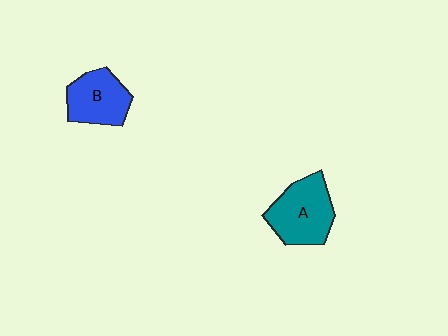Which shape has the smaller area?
Shape B (blue).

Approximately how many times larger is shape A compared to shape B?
Approximately 1.2 times.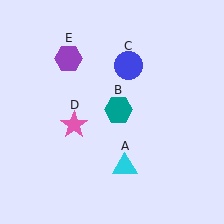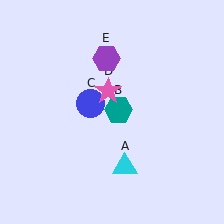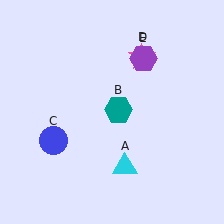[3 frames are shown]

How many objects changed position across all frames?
3 objects changed position: blue circle (object C), pink star (object D), purple hexagon (object E).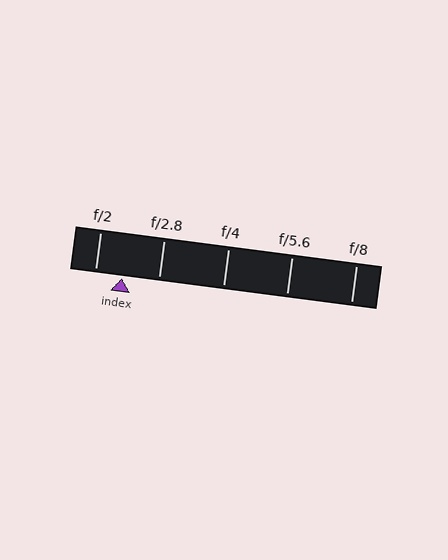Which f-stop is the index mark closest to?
The index mark is closest to f/2.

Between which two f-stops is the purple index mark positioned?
The index mark is between f/2 and f/2.8.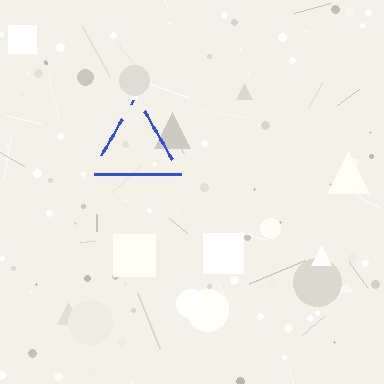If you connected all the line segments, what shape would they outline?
They would outline a triangle.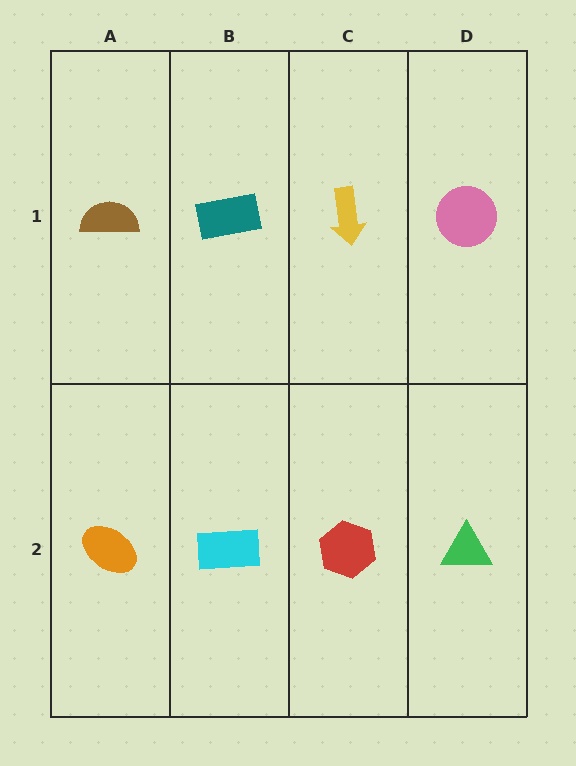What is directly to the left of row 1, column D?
A yellow arrow.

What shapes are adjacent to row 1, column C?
A red hexagon (row 2, column C), a teal rectangle (row 1, column B), a pink circle (row 1, column D).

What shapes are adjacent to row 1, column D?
A green triangle (row 2, column D), a yellow arrow (row 1, column C).